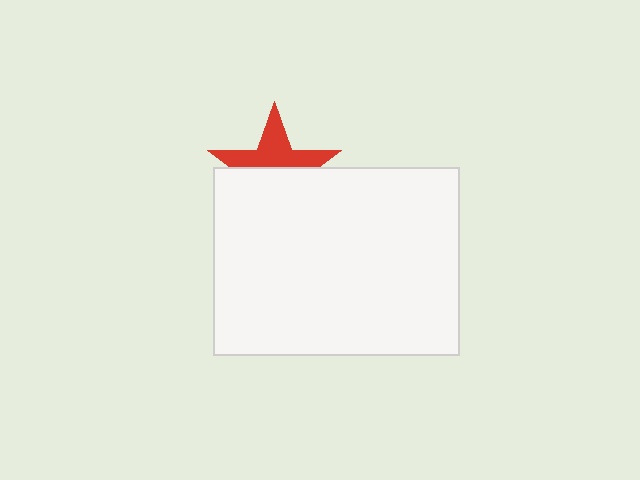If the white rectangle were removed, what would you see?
You would see the complete red star.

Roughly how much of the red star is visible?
About half of it is visible (roughly 48%).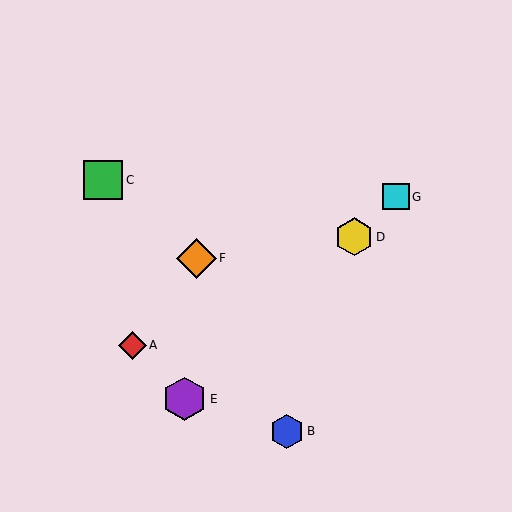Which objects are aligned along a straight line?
Objects D, E, G are aligned along a straight line.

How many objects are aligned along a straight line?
3 objects (D, E, G) are aligned along a straight line.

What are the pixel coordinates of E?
Object E is at (185, 399).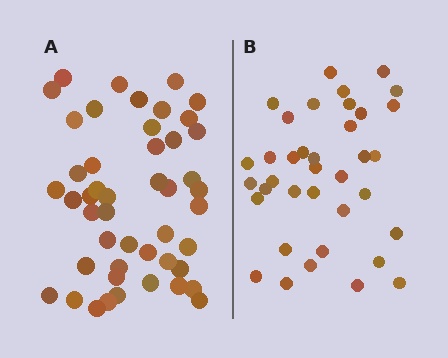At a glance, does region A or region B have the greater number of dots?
Region A (the left region) has more dots.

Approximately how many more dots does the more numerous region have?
Region A has roughly 10 or so more dots than region B.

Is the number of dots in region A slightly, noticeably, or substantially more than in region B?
Region A has noticeably more, but not dramatically so. The ratio is roughly 1.3 to 1.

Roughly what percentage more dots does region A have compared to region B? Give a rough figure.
About 25% more.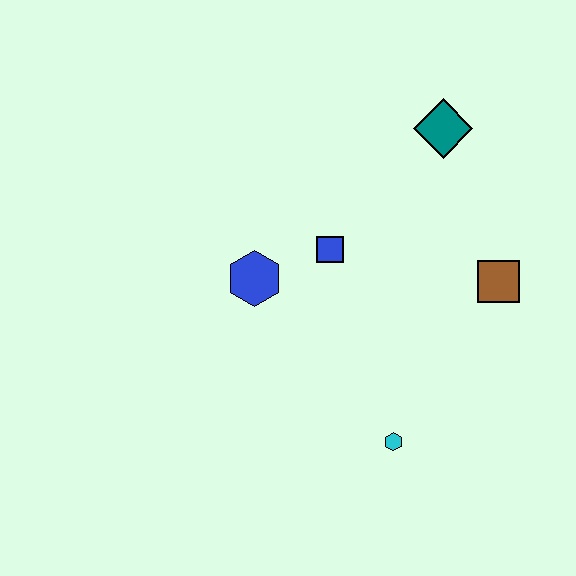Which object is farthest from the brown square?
The blue hexagon is farthest from the brown square.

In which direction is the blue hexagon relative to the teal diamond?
The blue hexagon is to the left of the teal diamond.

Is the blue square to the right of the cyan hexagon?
No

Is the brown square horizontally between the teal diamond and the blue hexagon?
No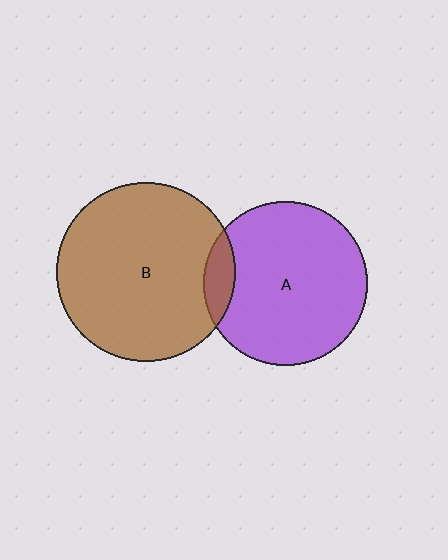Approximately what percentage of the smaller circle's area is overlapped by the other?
Approximately 10%.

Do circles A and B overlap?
Yes.